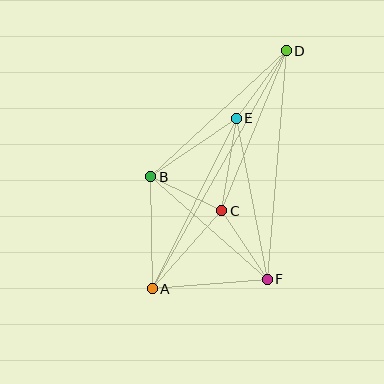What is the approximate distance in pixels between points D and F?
The distance between D and F is approximately 229 pixels.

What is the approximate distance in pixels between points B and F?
The distance between B and F is approximately 155 pixels.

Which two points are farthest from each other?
Points A and D are farthest from each other.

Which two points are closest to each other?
Points B and C are closest to each other.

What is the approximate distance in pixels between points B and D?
The distance between B and D is approximately 185 pixels.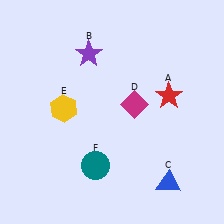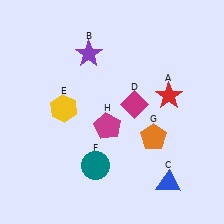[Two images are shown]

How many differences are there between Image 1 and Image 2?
There are 2 differences between the two images.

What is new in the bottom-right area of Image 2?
An orange pentagon (G) was added in the bottom-right area of Image 2.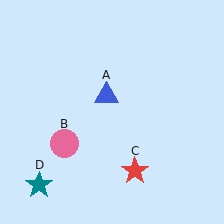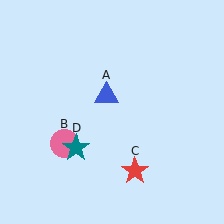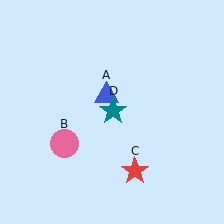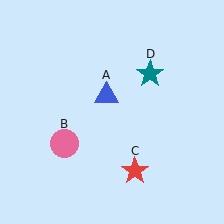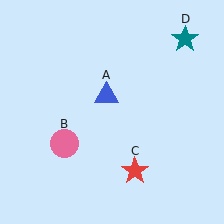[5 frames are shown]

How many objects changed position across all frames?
1 object changed position: teal star (object D).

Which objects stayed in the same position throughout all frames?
Blue triangle (object A) and pink circle (object B) and red star (object C) remained stationary.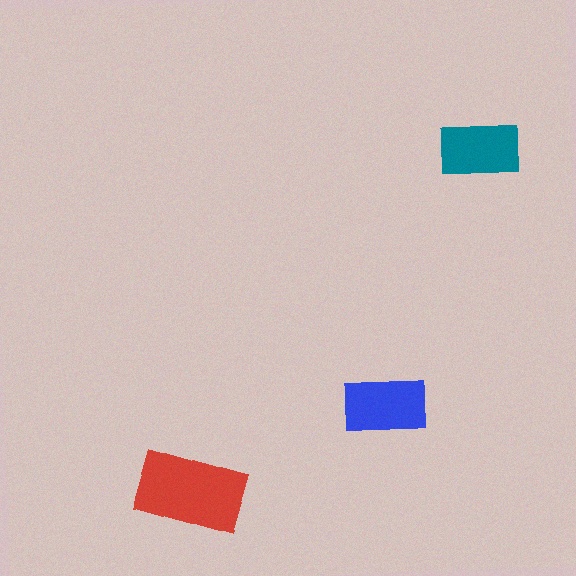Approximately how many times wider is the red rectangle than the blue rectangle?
About 1.5 times wider.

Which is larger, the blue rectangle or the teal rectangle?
The blue one.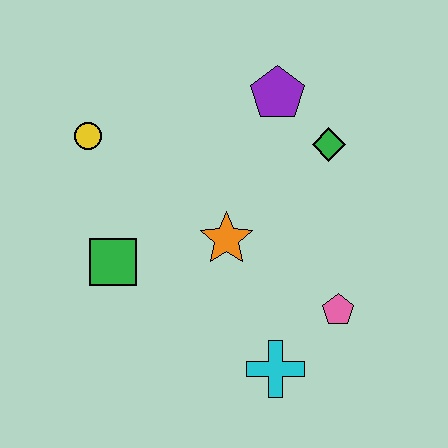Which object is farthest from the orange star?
The yellow circle is farthest from the orange star.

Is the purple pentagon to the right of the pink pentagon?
No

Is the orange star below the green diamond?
Yes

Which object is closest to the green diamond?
The purple pentagon is closest to the green diamond.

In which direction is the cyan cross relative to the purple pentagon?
The cyan cross is below the purple pentagon.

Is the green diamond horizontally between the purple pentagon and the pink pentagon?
Yes